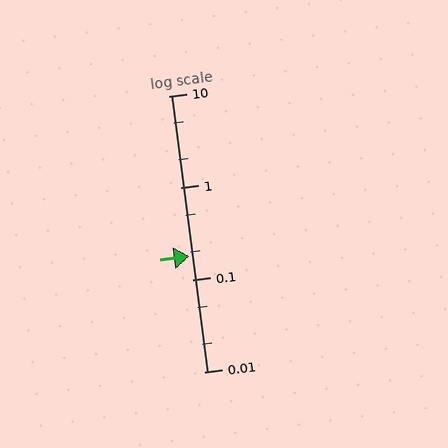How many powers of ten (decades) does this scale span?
The scale spans 3 decades, from 0.01 to 10.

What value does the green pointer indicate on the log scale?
The pointer indicates approximately 0.18.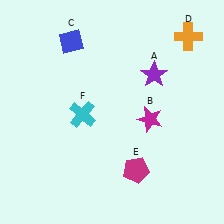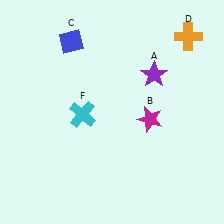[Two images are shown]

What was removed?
The magenta pentagon (E) was removed in Image 2.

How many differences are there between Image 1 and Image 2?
There is 1 difference between the two images.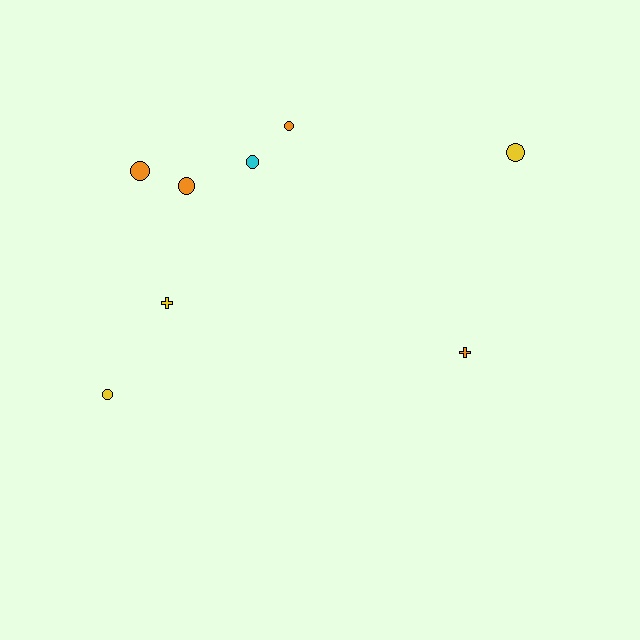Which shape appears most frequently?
Circle, with 6 objects.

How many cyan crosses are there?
There are no cyan crosses.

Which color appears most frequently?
Orange, with 4 objects.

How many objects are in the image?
There are 8 objects.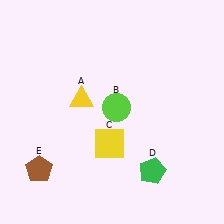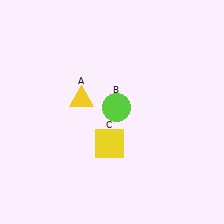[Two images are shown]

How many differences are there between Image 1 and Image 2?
There are 2 differences between the two images.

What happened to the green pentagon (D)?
The green pentagon (D) was removed in Image 2. It was in the bottom-right area of Image 1.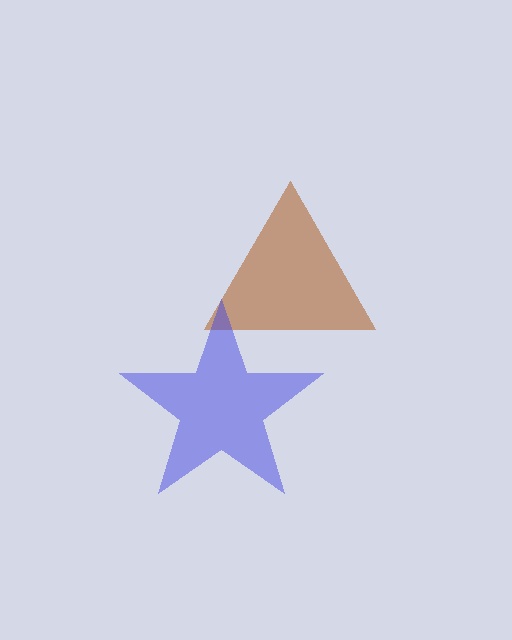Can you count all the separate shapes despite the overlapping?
Yes, there are 2 separate shapes.